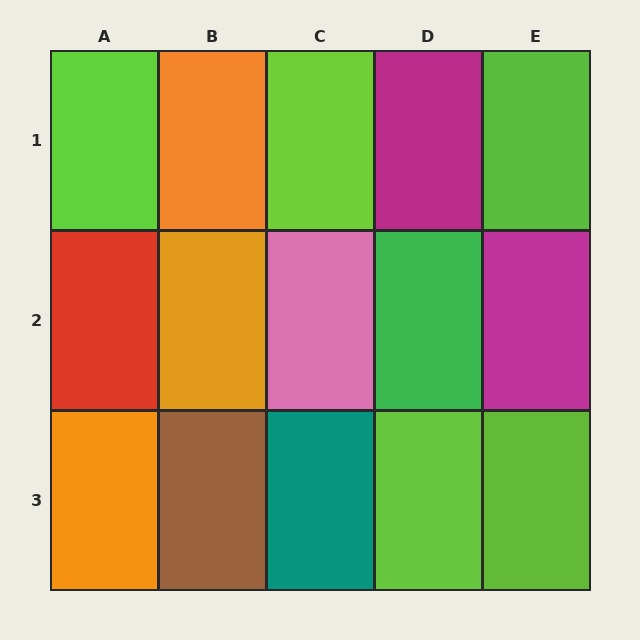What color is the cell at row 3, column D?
Lime.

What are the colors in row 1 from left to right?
Lime, orange, lime, magenta, lime.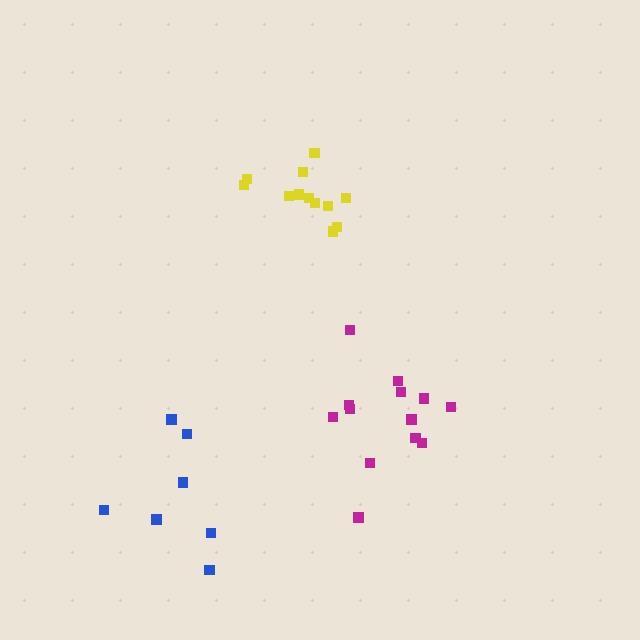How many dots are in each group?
Group 1: 13 dots, Group 2: 7 dots, Group 3: 12 dots (32 total).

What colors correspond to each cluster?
The clusters are colored: magenta, blue, yellow.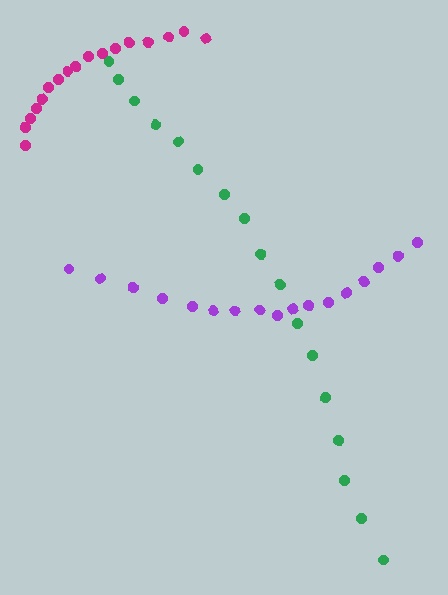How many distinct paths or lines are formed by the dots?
There are 3 distinct paths.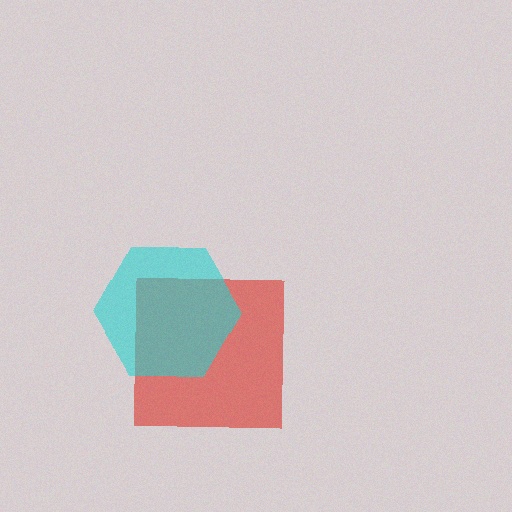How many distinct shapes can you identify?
There are 2 distinct shapes: a red square, a cyan hexagon.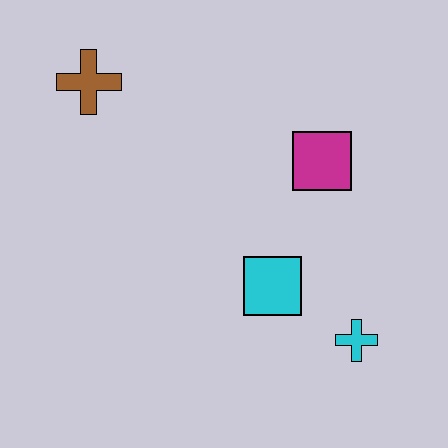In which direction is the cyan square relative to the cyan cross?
The cyan square is to the left of the cyan cross.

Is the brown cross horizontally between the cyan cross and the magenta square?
No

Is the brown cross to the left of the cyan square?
Yes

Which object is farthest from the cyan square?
The brown cross is farthest from the cyan square.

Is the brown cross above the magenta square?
Yes